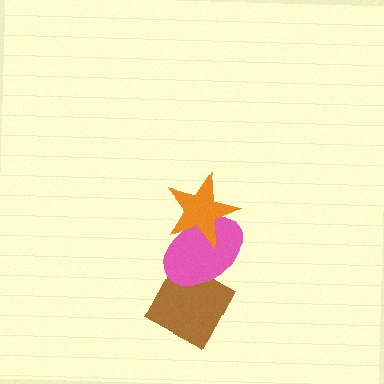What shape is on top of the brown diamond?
The pink ellipse is on top of the brown diamond.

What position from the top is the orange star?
The orange star is 1st from the top.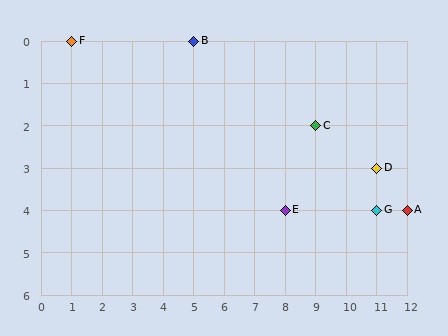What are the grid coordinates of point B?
Point B is at grid coordinates (5, 0).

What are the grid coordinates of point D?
Point D is at grid coordinates (11, 3).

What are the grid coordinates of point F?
Point F is at grid coordinates (1, 0).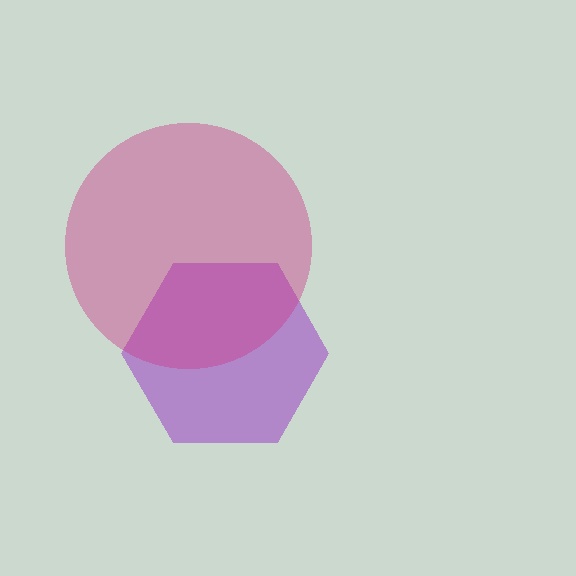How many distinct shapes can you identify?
There are 2 distinct shapes: a purple hexagon, a magenta circle.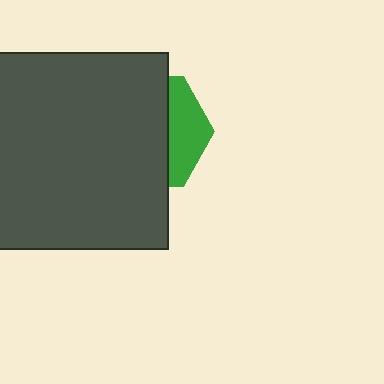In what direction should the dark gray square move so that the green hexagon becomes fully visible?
The dark gray square should move left. That is the shortest direction to clear the overlap and leave the green hexagon fully visible.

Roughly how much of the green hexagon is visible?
A small part of it is visible (roughly 31%).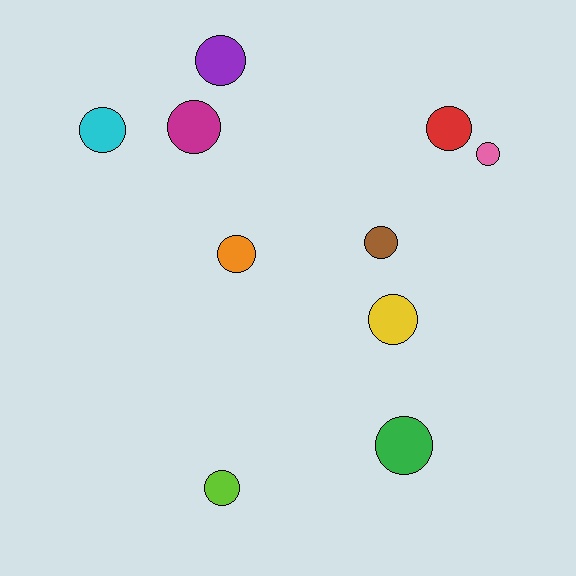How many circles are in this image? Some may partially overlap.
There are 10 circles.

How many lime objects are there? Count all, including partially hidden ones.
There is 1 lime object.